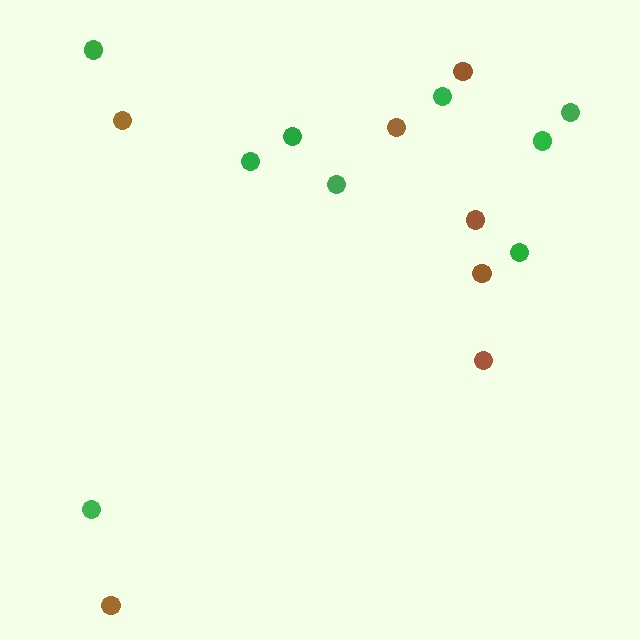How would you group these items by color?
There are 2 groups: one group of brown circles (7) and one group of green circles (9).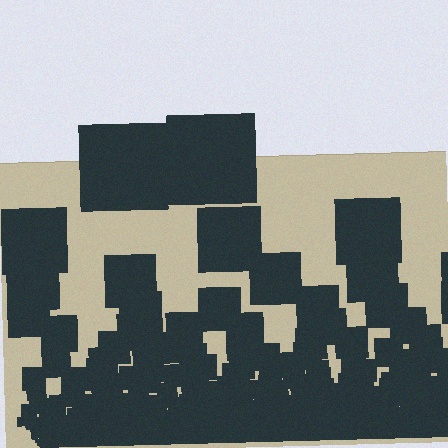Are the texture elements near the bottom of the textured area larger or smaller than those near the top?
Smaller. The gradient is inverted — elements near the bottom are smaller and denser.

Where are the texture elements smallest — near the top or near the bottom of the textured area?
Near the bottom.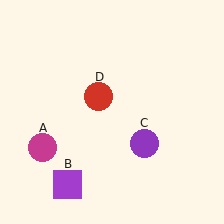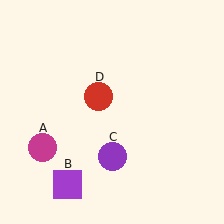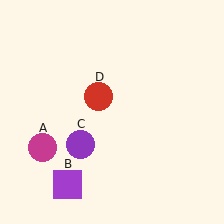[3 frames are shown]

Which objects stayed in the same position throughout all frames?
Magenta circle (object A) and purple square (object B) and red circle (object D) remained stationary.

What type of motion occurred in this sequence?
The purple circle (object C) rotated clockwise around the center of the scene.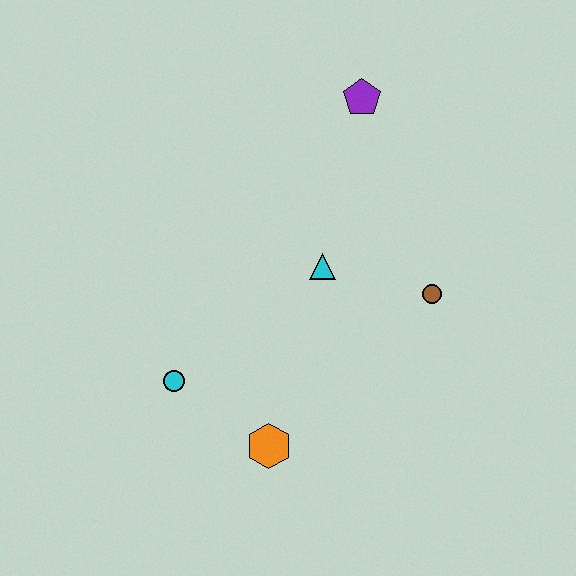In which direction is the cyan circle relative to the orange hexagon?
The cyan circle is to the left of the orange hexagon.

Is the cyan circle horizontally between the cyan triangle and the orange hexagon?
No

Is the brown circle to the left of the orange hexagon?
No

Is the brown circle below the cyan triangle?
Yes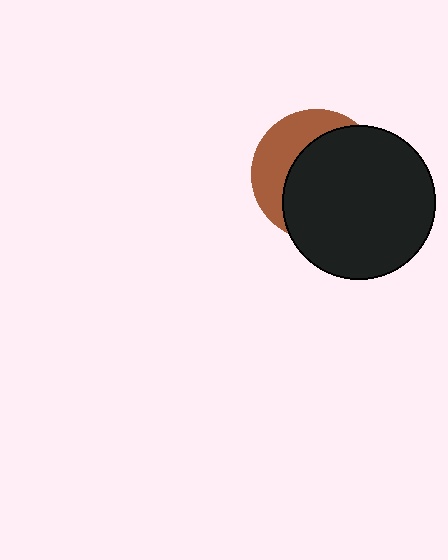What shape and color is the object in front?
The object in front is a black circle.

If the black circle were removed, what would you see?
You would see the complete brown circle.